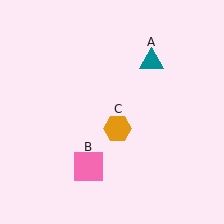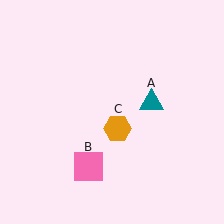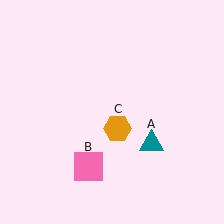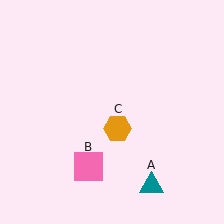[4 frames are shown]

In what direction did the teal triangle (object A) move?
The teal triangle (object A) moved down.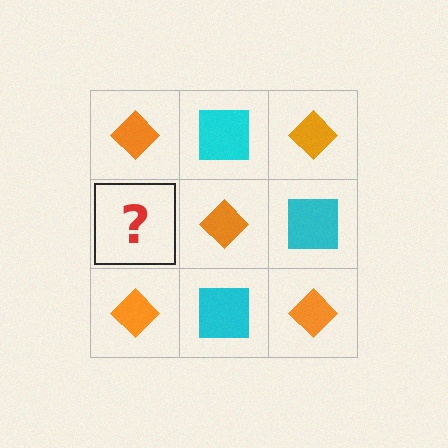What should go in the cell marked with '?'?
The missing cell should contain a cyan square.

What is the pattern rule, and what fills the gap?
The rule is that it alternates orange diamond and cyan square in a checkerboard pattern. The gap should be filled with a cyan square.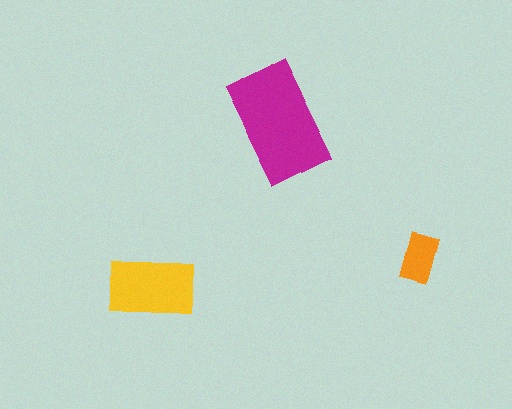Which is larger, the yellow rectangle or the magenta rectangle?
The magenta one.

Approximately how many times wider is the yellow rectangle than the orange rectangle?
About 2 times wider.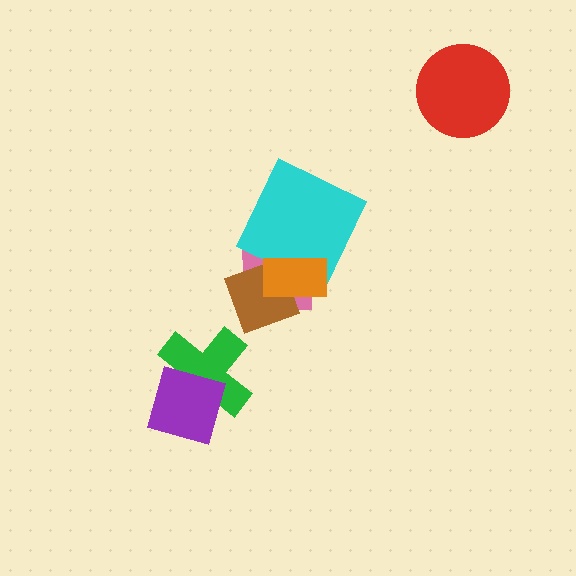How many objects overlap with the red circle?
0 objects overlap with the red circle.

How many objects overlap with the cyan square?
2 objects overlap with the cyan square.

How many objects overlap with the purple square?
1 object overlaps with the purple square.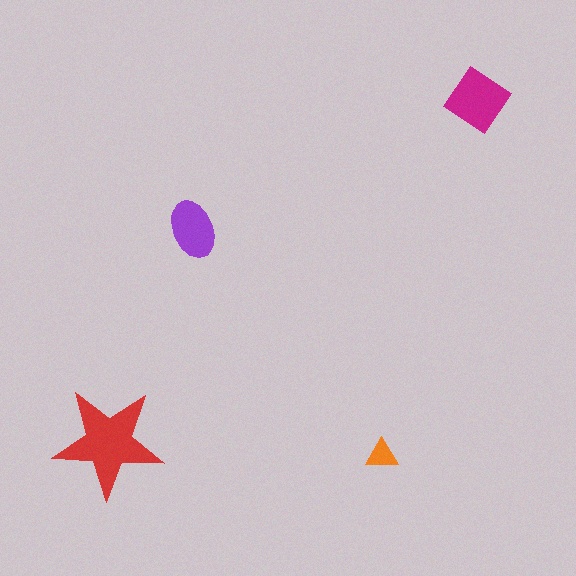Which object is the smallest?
The orange triangle.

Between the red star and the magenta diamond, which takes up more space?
The red star.